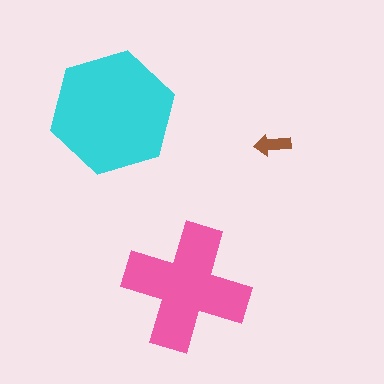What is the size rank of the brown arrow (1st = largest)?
3rd.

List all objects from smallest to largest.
The brown arrow, the pink cross, the cyan hexagon.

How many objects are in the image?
There are 3 objects in the image.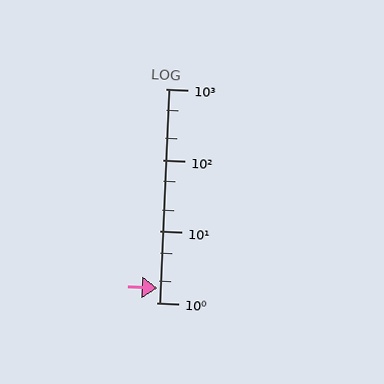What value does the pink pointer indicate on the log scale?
The pointer indicates approximately 1.6.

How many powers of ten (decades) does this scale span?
The scale spans 3 decades, from 1 to 1000.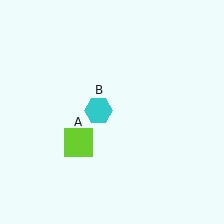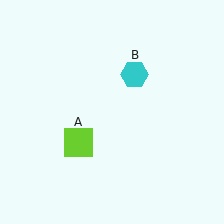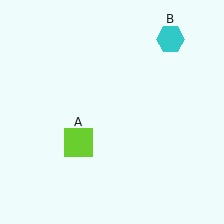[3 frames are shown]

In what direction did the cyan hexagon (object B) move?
The cyan hexagon (object B) moved up and to the right.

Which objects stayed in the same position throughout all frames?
Lime square (object A) remained stationary.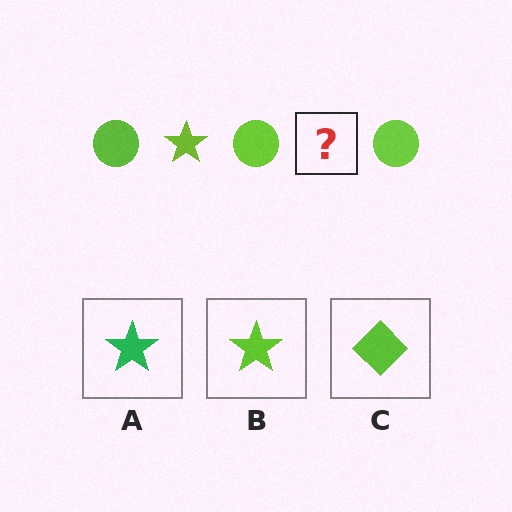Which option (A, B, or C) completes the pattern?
B.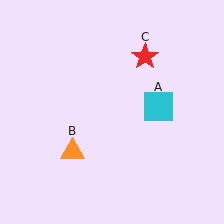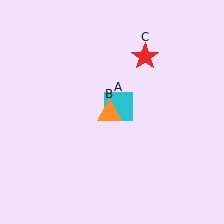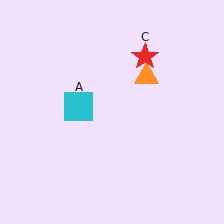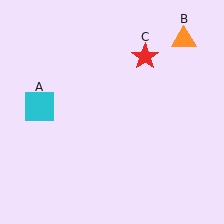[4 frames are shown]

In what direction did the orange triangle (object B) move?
The orange triangle (object B) moved up and to the right.